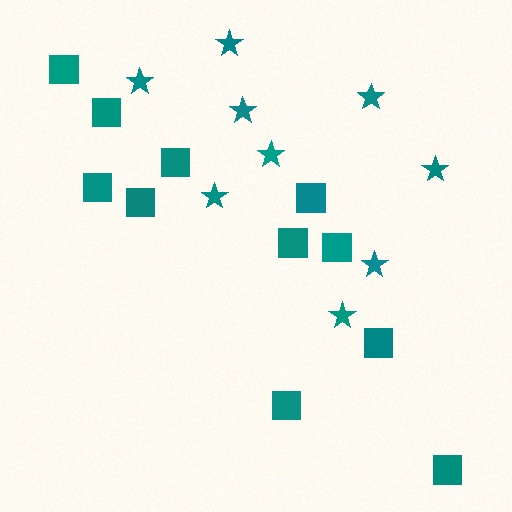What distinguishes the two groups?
There are 2 groups: one group of stars (9) and one group of squares (11).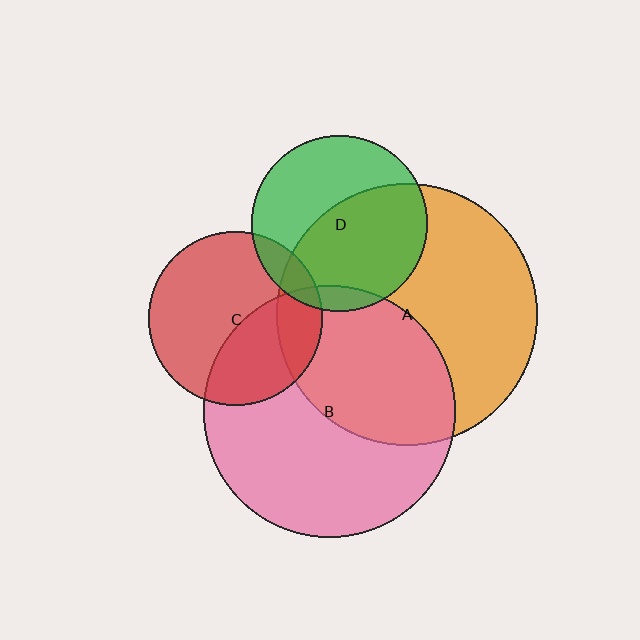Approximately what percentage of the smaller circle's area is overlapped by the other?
Approximately 10%.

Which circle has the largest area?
Circle A (orange).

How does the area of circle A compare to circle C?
Approximately 2.3 times.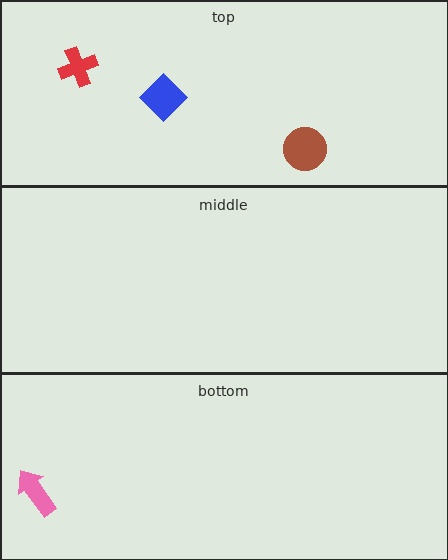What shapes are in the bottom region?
The pink arrow.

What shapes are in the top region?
The red cross, the brown circle, the blue diamond.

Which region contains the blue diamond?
The top region.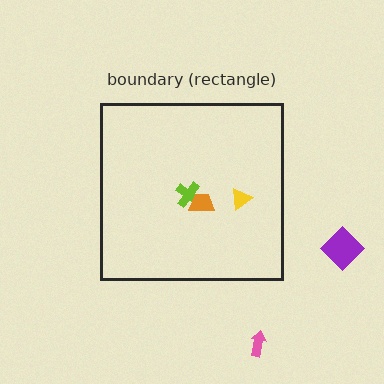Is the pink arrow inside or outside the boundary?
Outside.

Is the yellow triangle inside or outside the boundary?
Inside.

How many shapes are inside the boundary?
3 inside, 2 outside.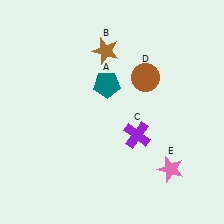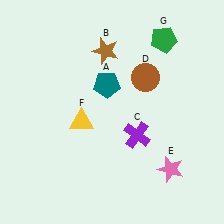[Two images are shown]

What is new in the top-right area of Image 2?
A green pentagon (G) was added in the top-right area of Image 2.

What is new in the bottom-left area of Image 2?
A yellow triangle (F) was added in the bottom-left area of Image 2.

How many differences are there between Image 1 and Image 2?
There are 2 differences between the two images.